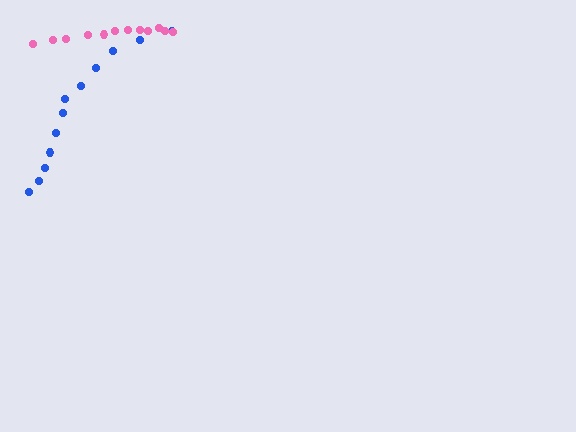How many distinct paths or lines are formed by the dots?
There are 2 distinct paths.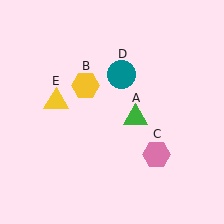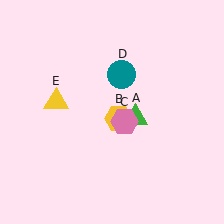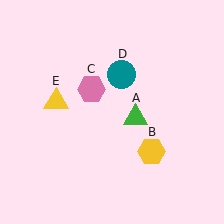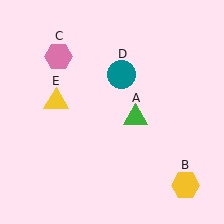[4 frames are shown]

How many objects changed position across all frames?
2 objects changed position: yellow hexagon (object B), pink hexagon (object C).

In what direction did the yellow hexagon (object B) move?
The yellow hexagon (object B) moved down and to the right.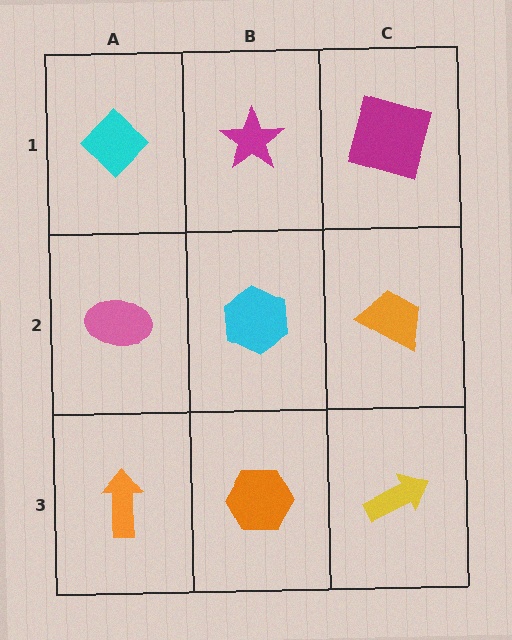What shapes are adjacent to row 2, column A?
A cyan diamond (row 1, column A), an orange arrow (row 3, column A), a cyan hexagon (row 2, column B).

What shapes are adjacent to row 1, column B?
A cyan hexagon (row 2, column B), a cyan diamond (row 1, column A), a magenta square (row 1, column C).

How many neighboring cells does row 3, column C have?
2.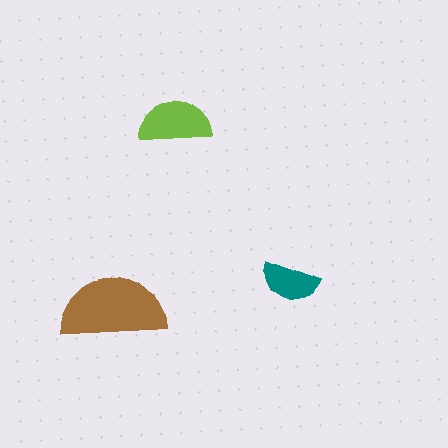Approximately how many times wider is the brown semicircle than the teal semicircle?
About 2 times wider.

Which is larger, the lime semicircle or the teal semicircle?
The lime one.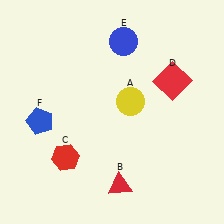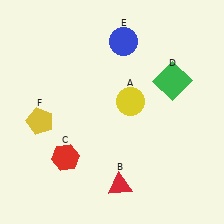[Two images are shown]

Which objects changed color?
D changed from red to green. F changed from blue to yellow.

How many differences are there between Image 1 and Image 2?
There are 2 differences between the two images.